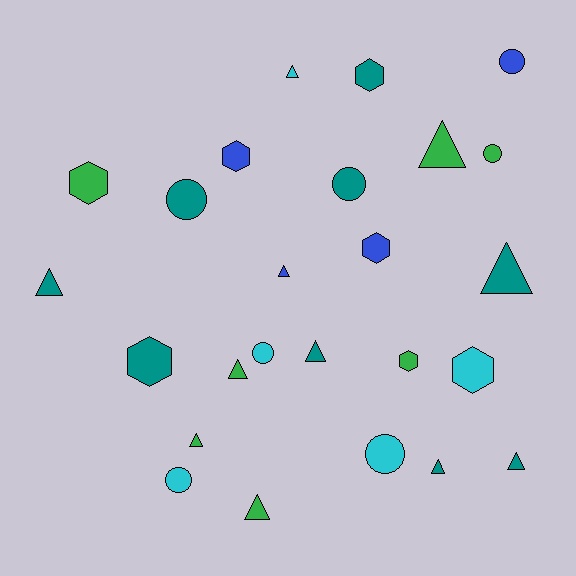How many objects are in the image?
There are 25 objects.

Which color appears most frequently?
Teal, with 9 objects.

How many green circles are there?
There is 1 green circle.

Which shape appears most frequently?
Triangle, with 11 objects.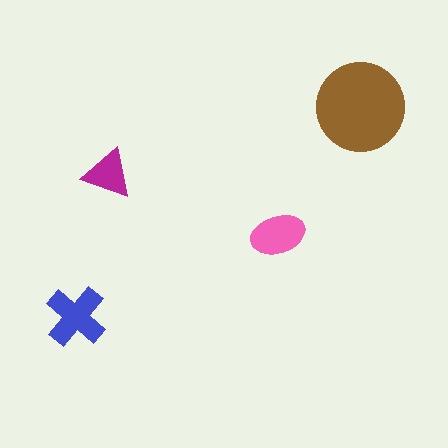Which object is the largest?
The brown circle.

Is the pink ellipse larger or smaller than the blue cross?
Smaller.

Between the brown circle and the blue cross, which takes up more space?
The brown circle.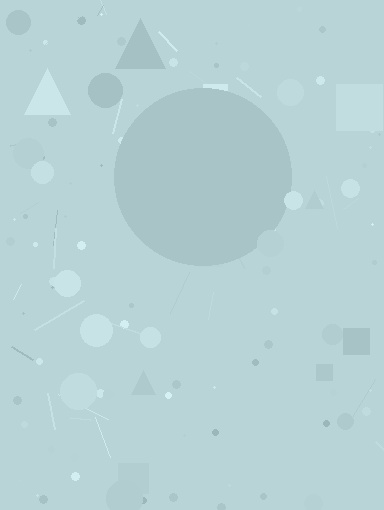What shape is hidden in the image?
A circle is hidden in the image.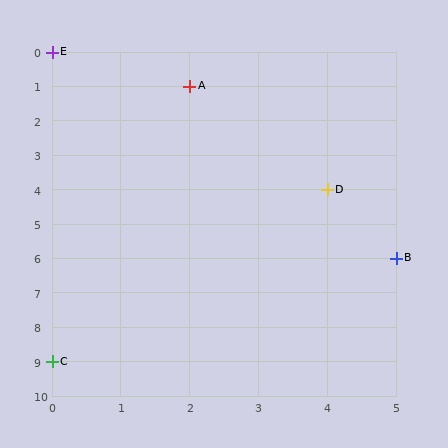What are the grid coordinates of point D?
Point D is at grid coordinates (4, 4).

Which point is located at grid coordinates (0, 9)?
Point C is at (0, 9).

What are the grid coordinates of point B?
Point B is at grid coordinates (5, 6).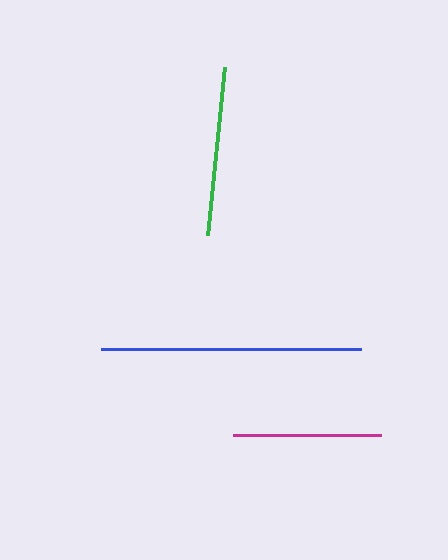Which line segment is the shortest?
The magenta line is the shortest at approximately 148 pixels.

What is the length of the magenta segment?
The magenta segment is approximately 148 pixels long.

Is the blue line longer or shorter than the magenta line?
The blue line is longer than the magenta line.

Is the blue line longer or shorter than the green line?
The blue line is longer than the green line.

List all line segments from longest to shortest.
From longest to shortest: blue, green, magenta.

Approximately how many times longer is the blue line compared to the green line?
The blue line is approximately 1.5 times the length of the green line.